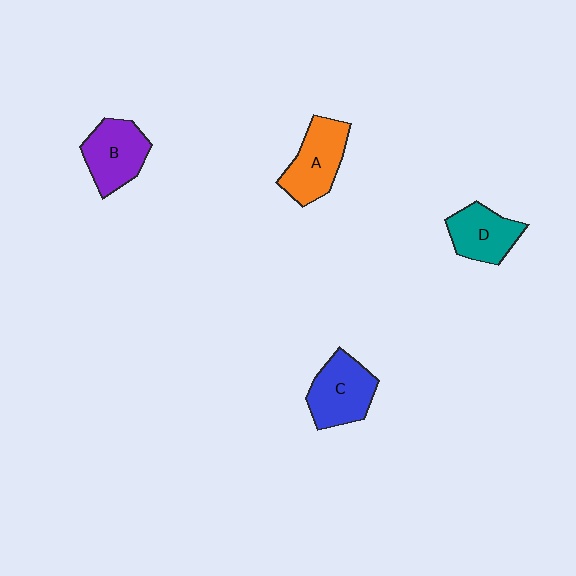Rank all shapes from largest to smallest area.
From largest to smallest: C (blue), A (orange), B (purple), D (teal).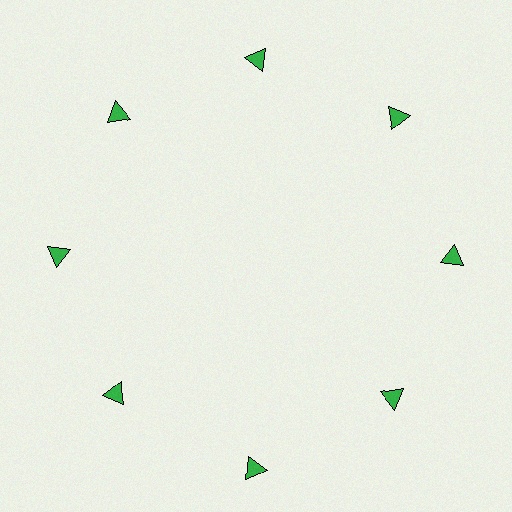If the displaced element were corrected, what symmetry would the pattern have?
It would have 8-fold rotational symmetry — the pattern would map onto itself every 45 degrees.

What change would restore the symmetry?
The symmetry would be restored by moving it inward, back onto the ring so that all 8 triangles sit at equal angles and equal distance from the center.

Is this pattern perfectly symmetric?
No. The 8 green triangles are arranged in a ring, but one element near the 6 o'clock position is pushed outward from the center, breaking the 8-fold rotational symmetry.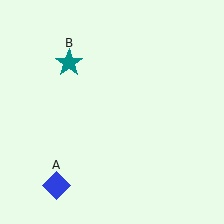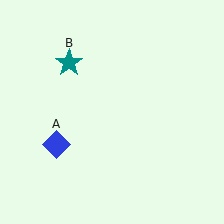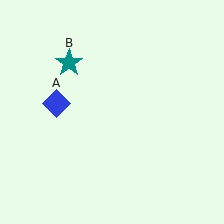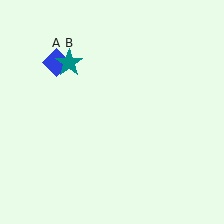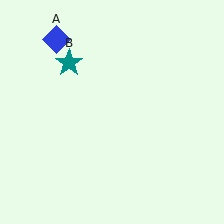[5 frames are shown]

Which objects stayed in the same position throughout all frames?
Teal star (object B) remained stationary.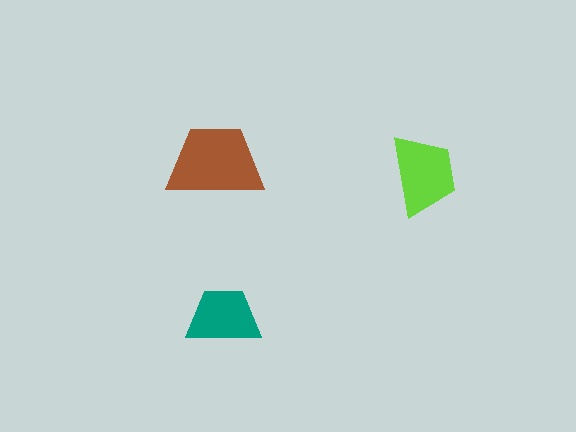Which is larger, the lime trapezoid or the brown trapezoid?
The brown one.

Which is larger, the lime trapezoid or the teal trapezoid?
The lime one.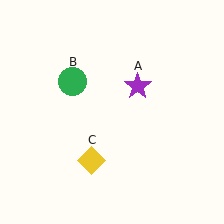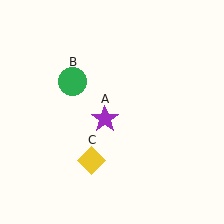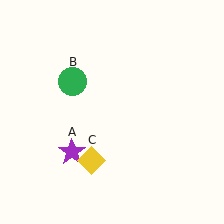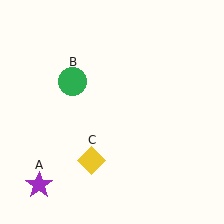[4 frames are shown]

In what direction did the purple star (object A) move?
The purple star (object A) moved down and to the left.